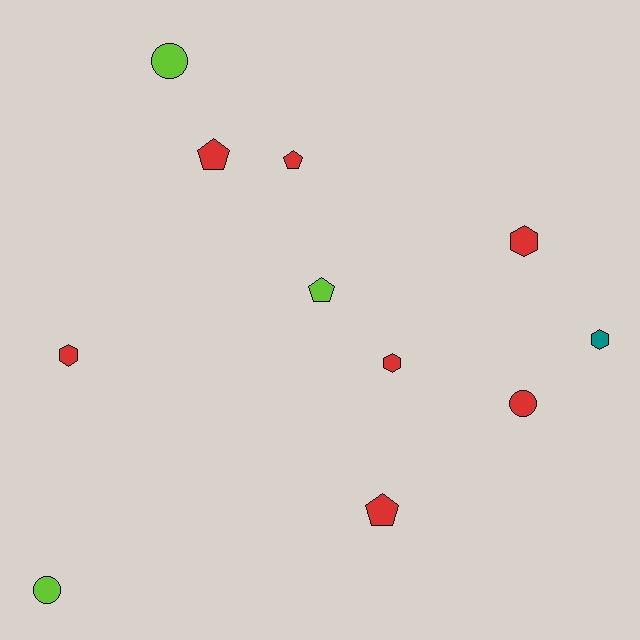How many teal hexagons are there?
There is 1 teal hexagon.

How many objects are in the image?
There are 11 objects.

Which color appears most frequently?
Red, with 7 objects.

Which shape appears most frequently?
Pentagon, with 4 objects.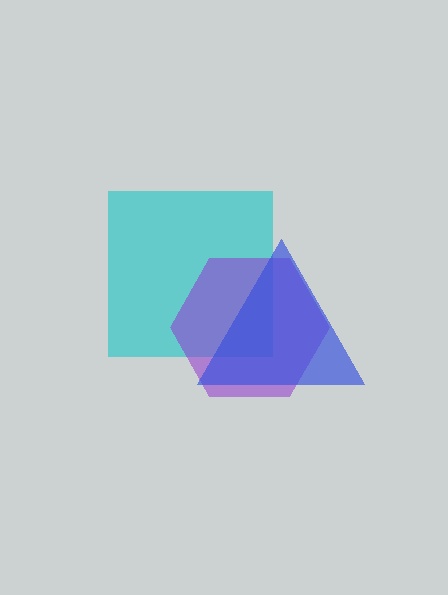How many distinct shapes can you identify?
There are 3 distinct shapes: a cyan square, a purple hexagon, a blue triangle.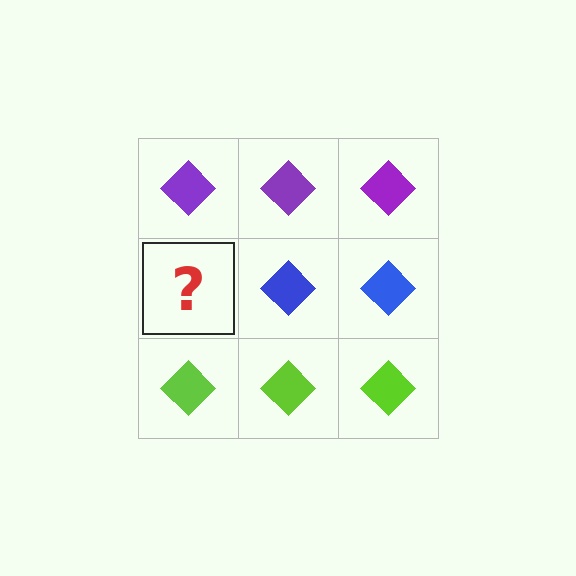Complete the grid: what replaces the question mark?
The question mark should be replaced with a blue diamond.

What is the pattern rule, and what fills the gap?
The rule is that each row has a consistent color. The gap should be filled with a blue diamond.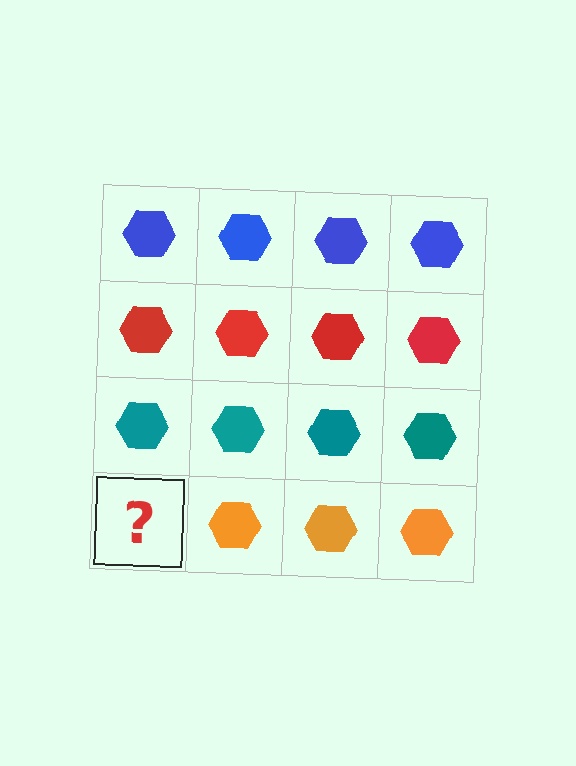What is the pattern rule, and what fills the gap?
The rule is that each row has a consistent color. The gap should be filled with an orange hexagon.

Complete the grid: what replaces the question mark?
The question mark should be replaced with an orange hexagon.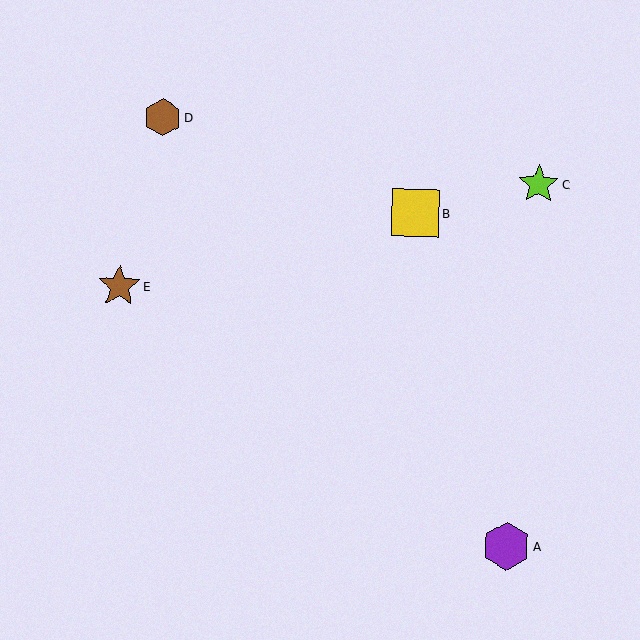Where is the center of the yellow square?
The center of the yellow square is at (416, 213).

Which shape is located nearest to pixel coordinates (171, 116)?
The brown hexagon (labeled D) at (162, 117) is nearest to that location.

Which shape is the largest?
The purple hexagon (labeled A) is the largest.